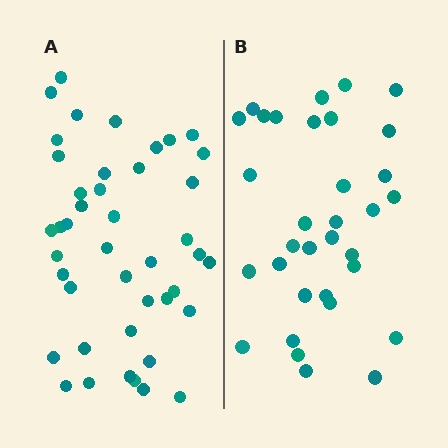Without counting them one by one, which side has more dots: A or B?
Region A (the left region) has more dots.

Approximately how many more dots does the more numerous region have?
Region A has roughly 10 or so more dots than region B.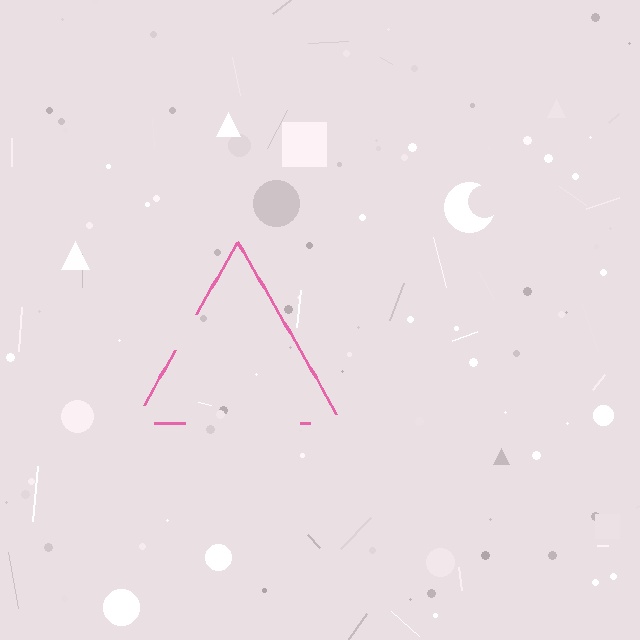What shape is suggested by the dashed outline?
The dashed outline suggests a triangle.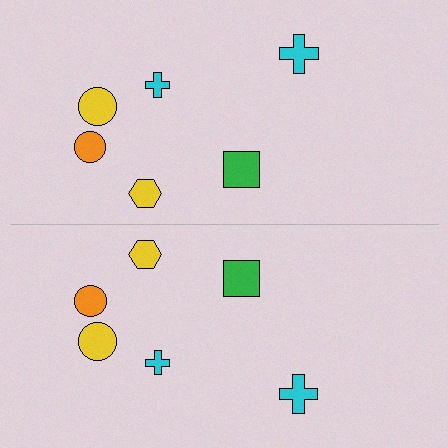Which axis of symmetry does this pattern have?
The pattern has a horizontal axis of symmetry running through the center of the image.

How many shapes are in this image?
There are 12 shapes in this image.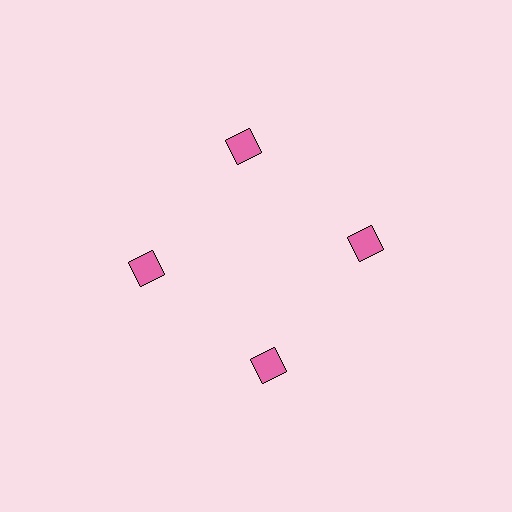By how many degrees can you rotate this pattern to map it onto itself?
The pattern maps onto itself every 90 degrees of rotation.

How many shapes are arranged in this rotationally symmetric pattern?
There are 4 shapes, arranged in 4 groups of 1.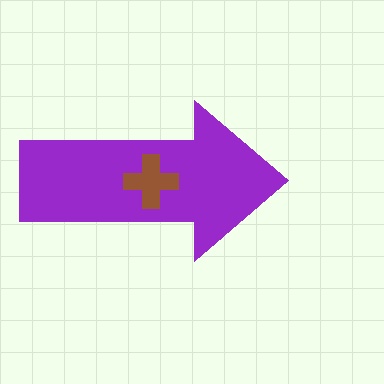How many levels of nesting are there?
2.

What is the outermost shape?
The purple arrow.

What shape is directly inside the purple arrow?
The brown cross.